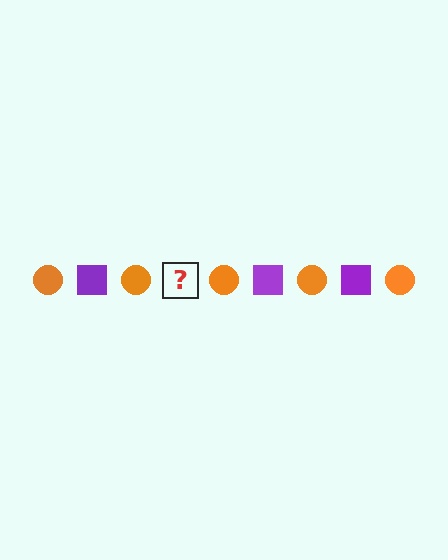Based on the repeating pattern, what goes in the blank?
The blank should be a purple square.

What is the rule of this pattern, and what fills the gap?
The rule is that the pattern alternates between orange circle and purple square. The gap should be filled with a purple square.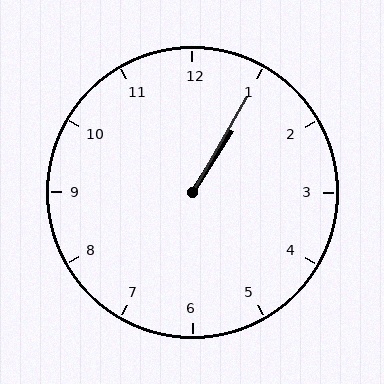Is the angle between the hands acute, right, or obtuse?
It is acute.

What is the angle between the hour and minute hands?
Approximately 2 degrees.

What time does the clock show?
1:05.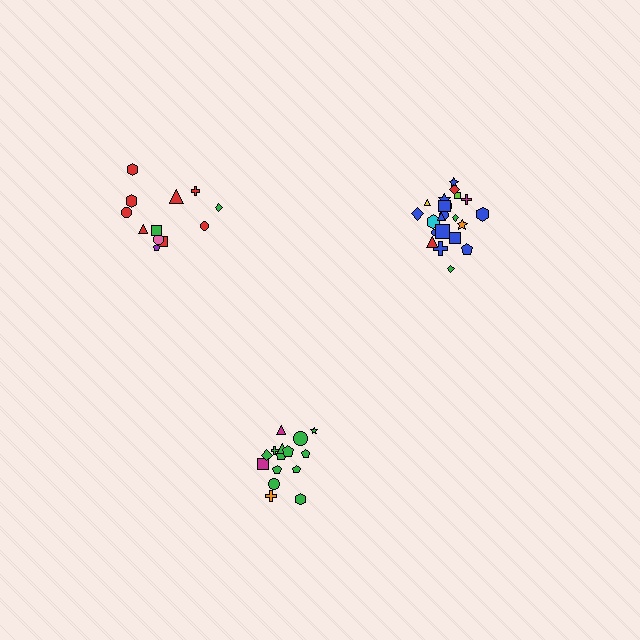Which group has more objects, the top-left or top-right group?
The top-right group.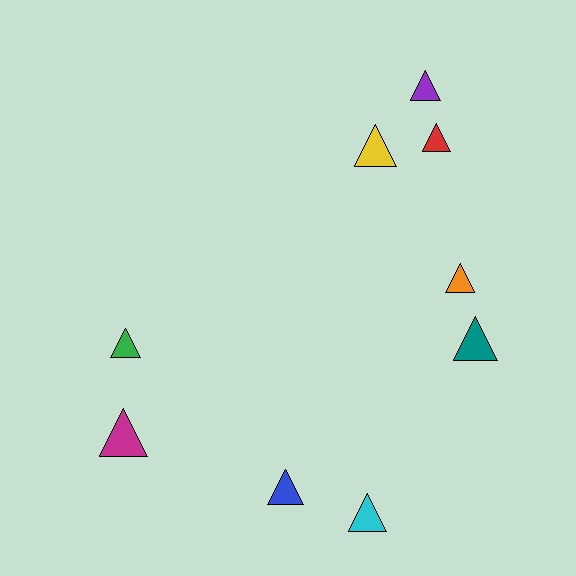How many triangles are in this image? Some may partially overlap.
There are 9 triangles.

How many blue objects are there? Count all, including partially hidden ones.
There is 1 blue object.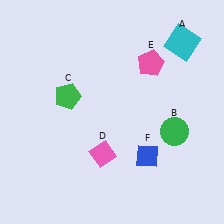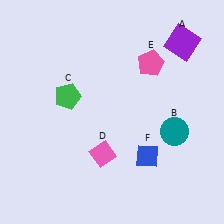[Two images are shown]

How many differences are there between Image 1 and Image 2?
There are 2 differences between the two images.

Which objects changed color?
A changed from cyan to purple. B changed from green to teal.